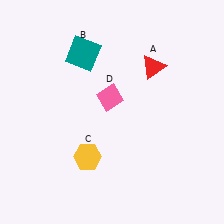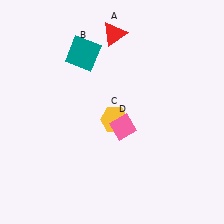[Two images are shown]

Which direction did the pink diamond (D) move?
The pink diamond (D) moved down.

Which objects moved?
The objects that moved are: the red triangle (A), the yellow hexagon (C), the pink diamond (D).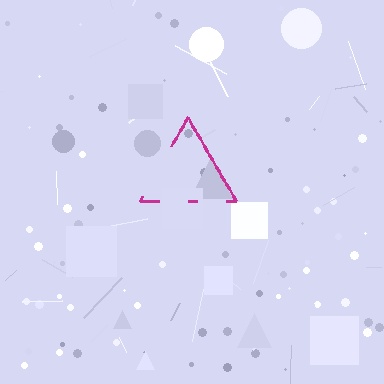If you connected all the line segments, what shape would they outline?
They would outline a triangle.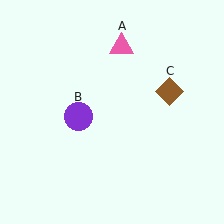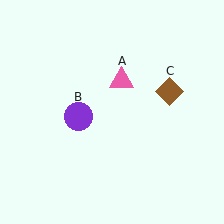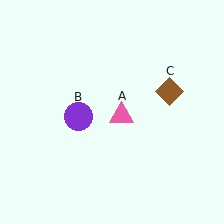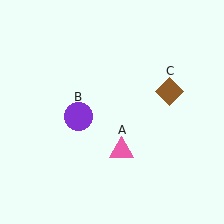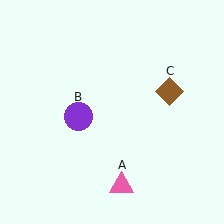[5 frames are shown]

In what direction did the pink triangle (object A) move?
The pink triangle (object A) moved down.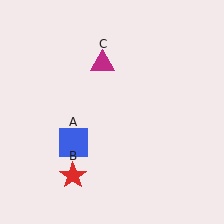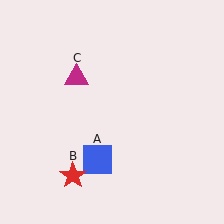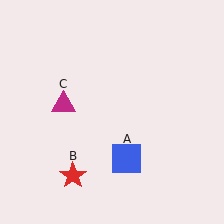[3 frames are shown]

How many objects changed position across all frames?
2 objects changed position: blue square (object A), magenta triangle (object C).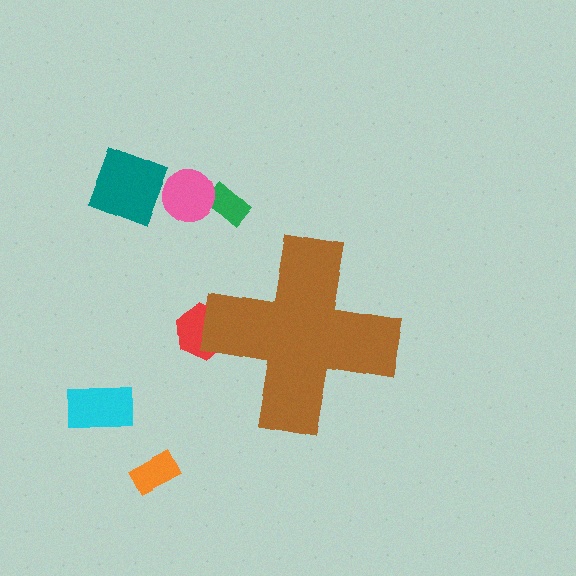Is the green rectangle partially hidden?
No, the green rectangle is fully visible.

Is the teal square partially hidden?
No, the teal square is fully visible.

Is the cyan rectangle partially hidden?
No, the cyan rectangle is fully visible.